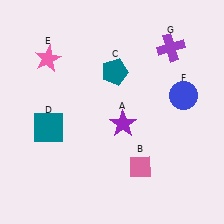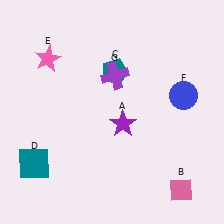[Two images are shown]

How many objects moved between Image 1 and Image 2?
3 objects moved between the two images.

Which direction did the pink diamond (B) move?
The pink diamond (B) moved right.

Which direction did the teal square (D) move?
The teal square (D) moved down.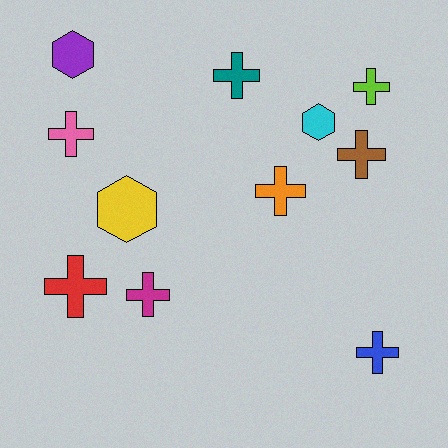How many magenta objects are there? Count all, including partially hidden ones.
There is 1 magenta object.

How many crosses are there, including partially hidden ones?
There are 8 crosses.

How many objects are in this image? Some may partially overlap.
There are 11 objects.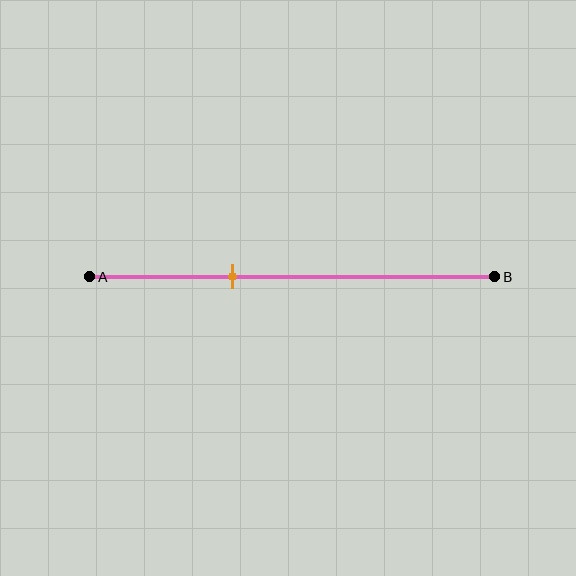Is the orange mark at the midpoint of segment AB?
No, the mark is at about 35% from A, not at the 50% midpoint.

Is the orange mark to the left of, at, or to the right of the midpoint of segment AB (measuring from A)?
The orange mark is to the left of the midpoint of segment AB.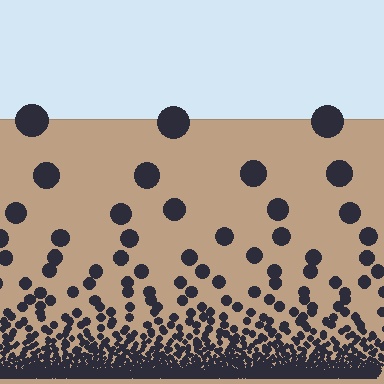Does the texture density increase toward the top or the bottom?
Density increases toward the bottom.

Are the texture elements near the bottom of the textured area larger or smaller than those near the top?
Smaller. The gradient is inverted — elements near the bottom are smaller and denser.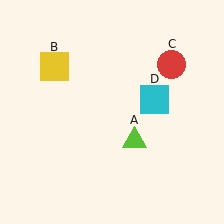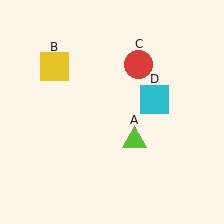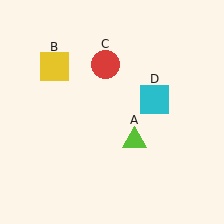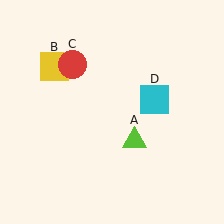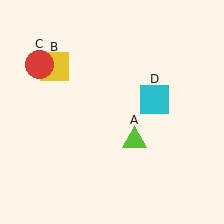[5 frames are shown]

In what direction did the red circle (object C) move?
The red circle (object C) moved left.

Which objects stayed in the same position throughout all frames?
Lime triangle (object A) and yellow square (object B) and cyan square (object D) remained stationary.